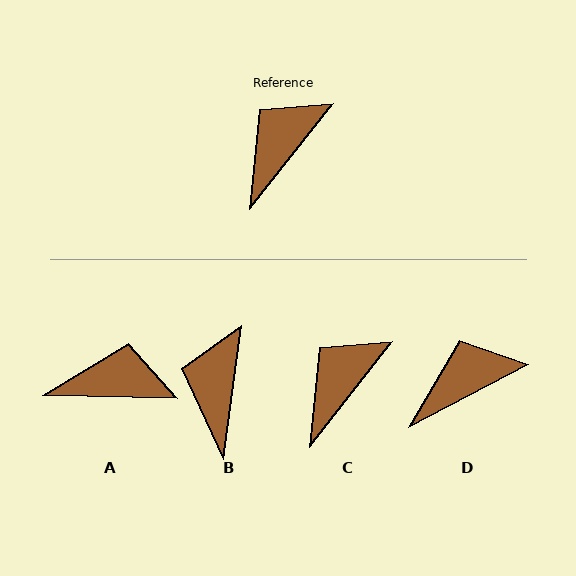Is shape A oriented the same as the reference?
No, it is off by about 53 degrees.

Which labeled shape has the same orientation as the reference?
C.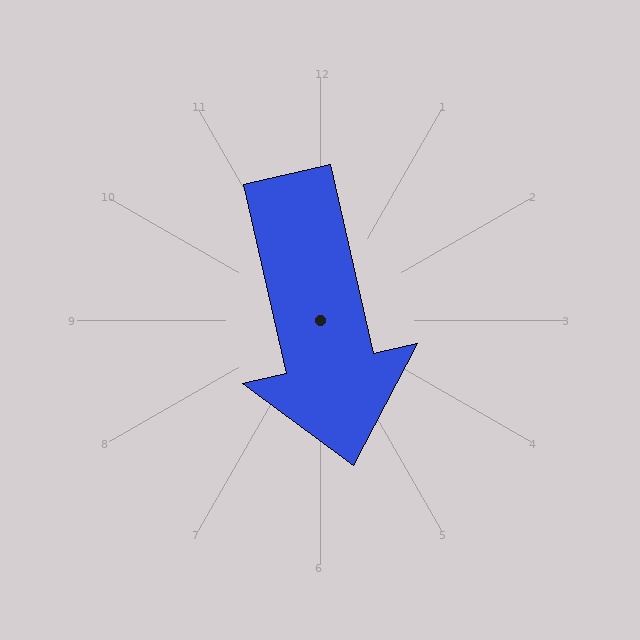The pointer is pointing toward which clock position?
Roughly 6 o'clock.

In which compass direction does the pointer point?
South.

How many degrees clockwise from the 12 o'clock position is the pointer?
Approximately 167 degrees.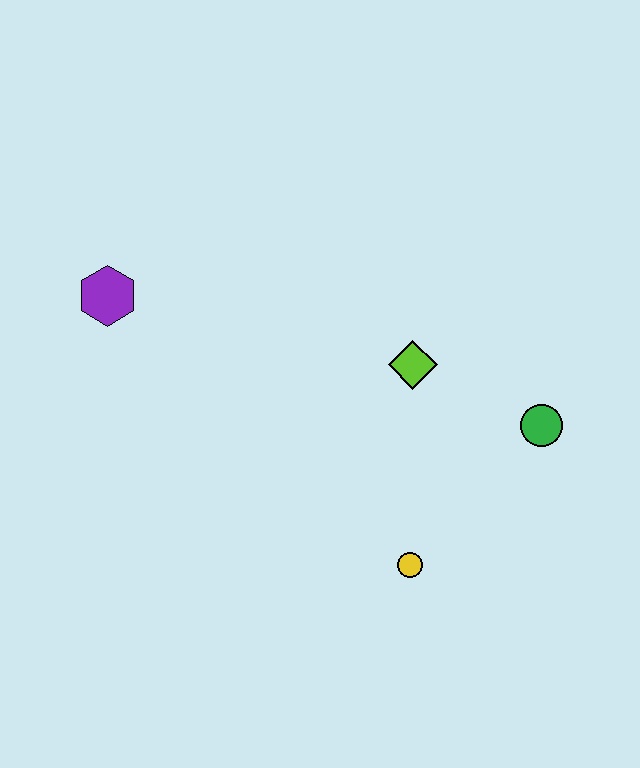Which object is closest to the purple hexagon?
The lime diamond is closest to the purple hexagon.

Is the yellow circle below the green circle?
Yes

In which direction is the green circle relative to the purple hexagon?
The green circle is to the right of the purple hexagon.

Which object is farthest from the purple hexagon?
The green circle is farthest from the purple hexagon.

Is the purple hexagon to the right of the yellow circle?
No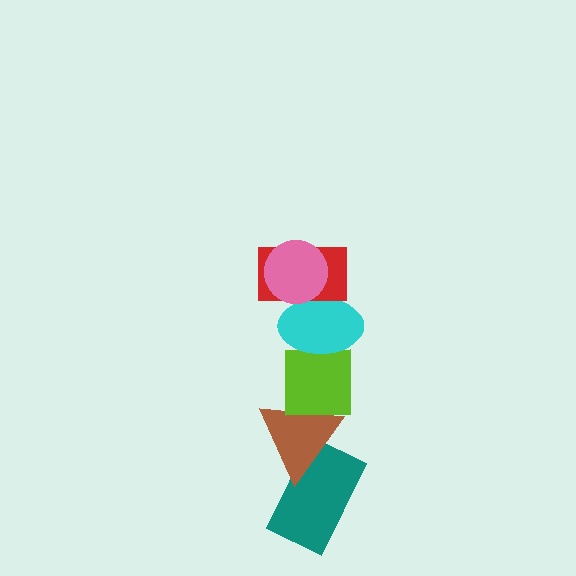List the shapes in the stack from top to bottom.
From top to bottom: the pink circle, the red rectangle, the cyan ellipse, the lime square, the brown triangle, the teal rectangle.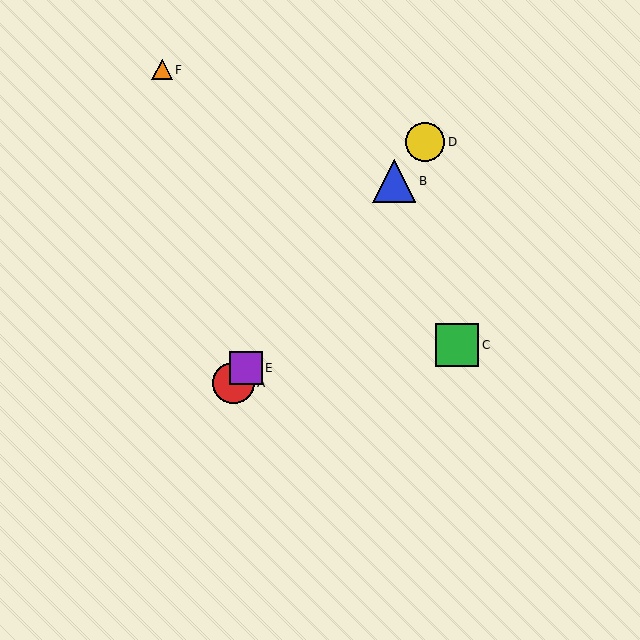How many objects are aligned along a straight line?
4 objects (A, B, D, E) are aligned along a straight line.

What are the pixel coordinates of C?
Object C is at (457, 345).